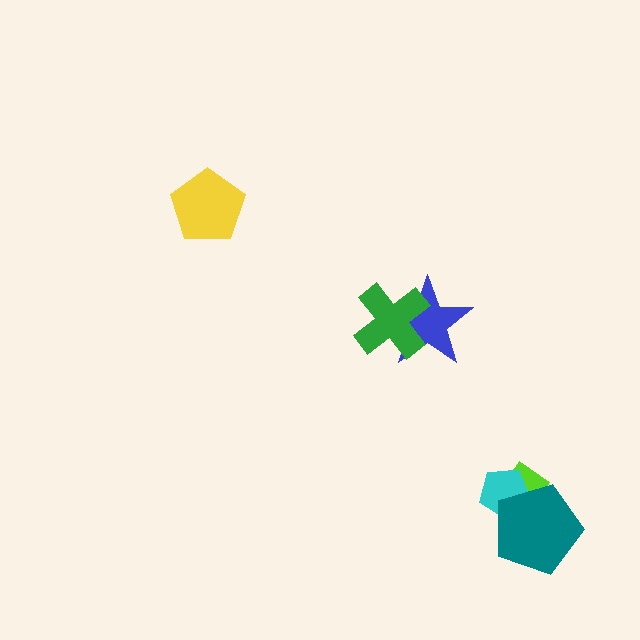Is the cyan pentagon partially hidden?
Yes, it is partially covered by another shape.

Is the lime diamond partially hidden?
Yes, it is partially covered by another shape.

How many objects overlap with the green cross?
1 object overlaps with the green cross.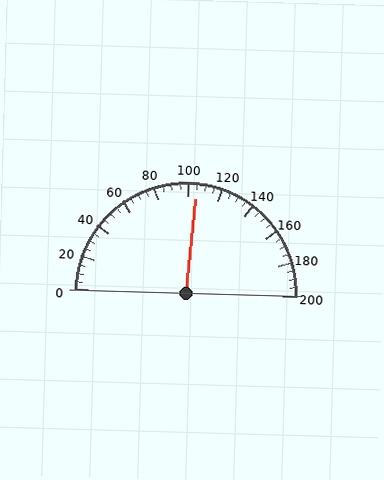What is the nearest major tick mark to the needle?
The nearest major tick mark is 100.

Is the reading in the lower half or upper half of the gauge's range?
The reading is in the upper half of the range (0 to 200).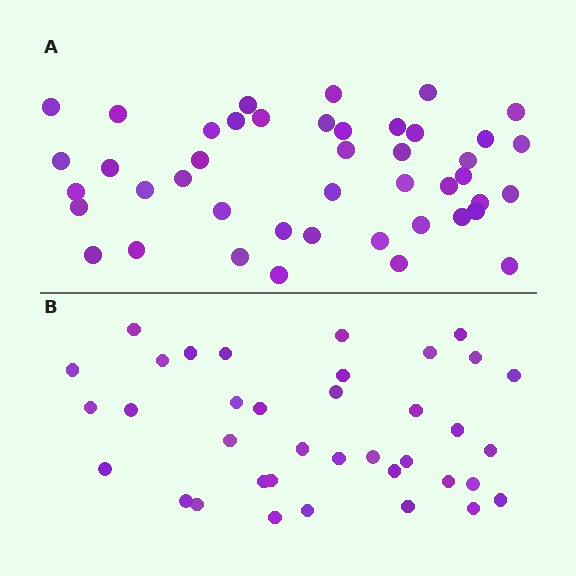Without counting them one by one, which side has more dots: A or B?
Region A (the top region) has more dots.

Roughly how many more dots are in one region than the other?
Region A has roughly 8 or so more dots than region B.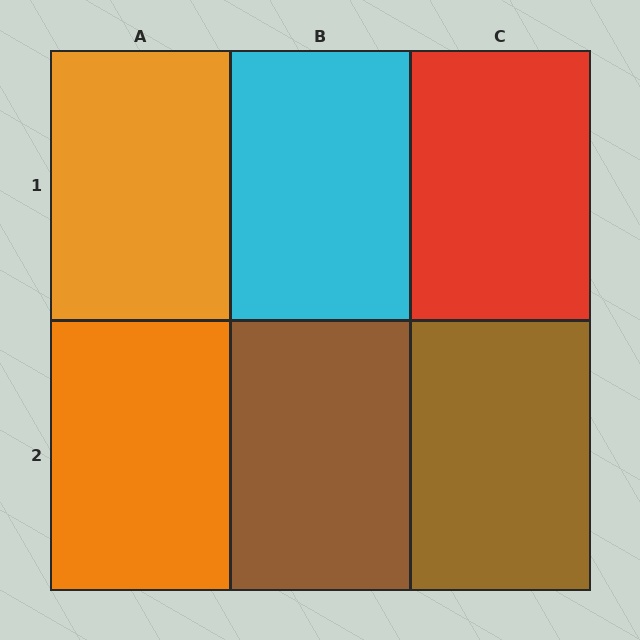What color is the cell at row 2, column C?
Brown.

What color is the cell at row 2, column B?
Brown.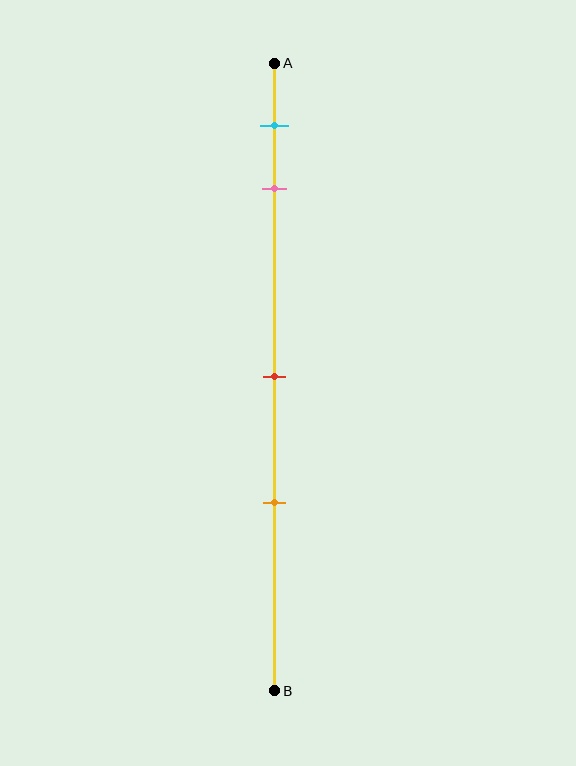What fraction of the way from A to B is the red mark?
The red mark is approximately 50% (0.5) of the way from A to B.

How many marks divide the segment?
There are 4 marks dividing the segment.